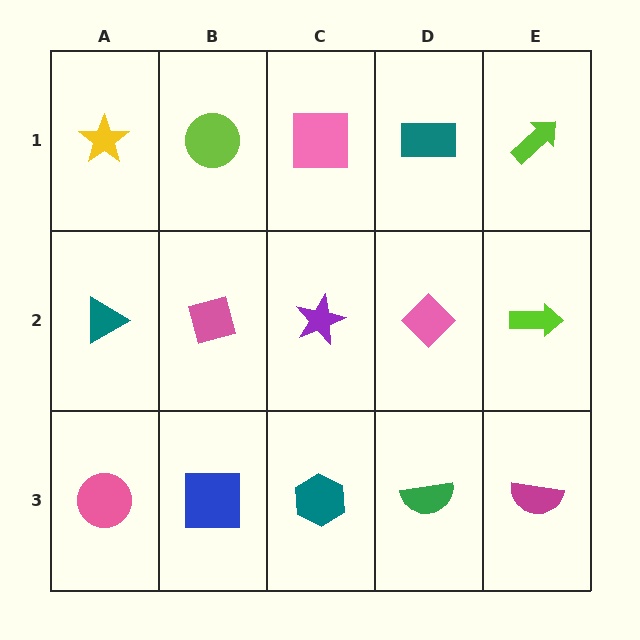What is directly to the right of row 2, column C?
A pink diamond.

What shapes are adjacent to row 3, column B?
A pink diamond (row 2, column B), a pink circle (row 3, column A), a teal hexagon (row 3, column C).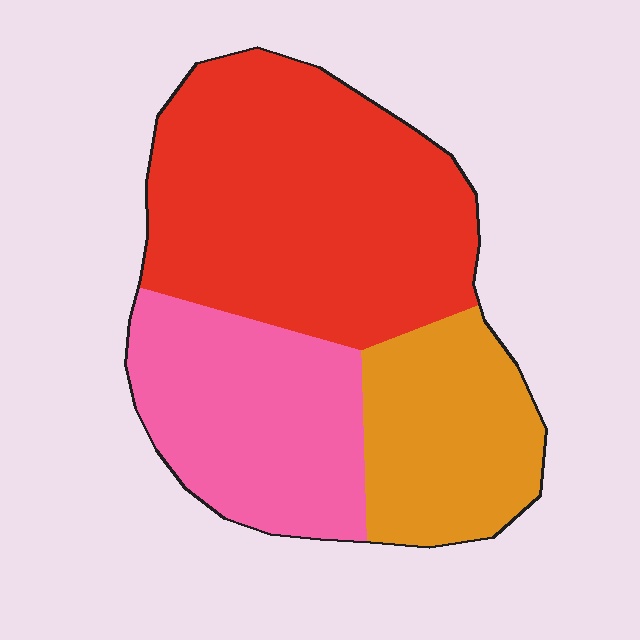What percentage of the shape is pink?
Pink takes up between a quarter and a half of the shape.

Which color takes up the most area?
Red, at roughly 50%.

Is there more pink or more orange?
Pink.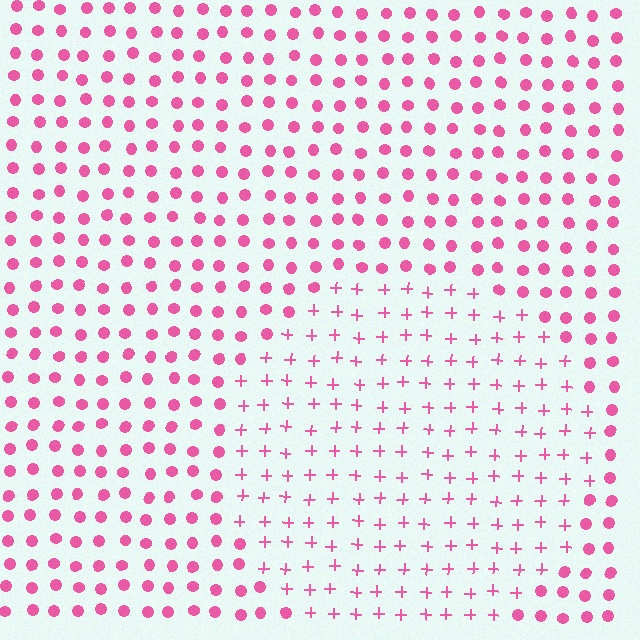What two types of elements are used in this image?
The image uses plus signs inside the circle region and circles outside it.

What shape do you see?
I see a circle.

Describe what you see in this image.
The image is filled with small pink elements arranged in a uniform grid. A circle-shaped region contains plus signs, while the surrounding area contains circles. The boundary is defined purely by the change in element shape.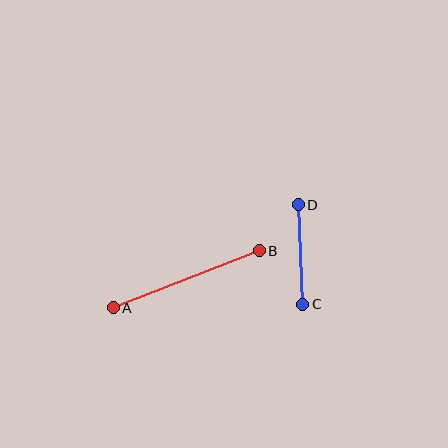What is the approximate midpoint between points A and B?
The midpoint is at approximately (186, 279) pixels.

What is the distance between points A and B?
The distance is approximately 157 pixels.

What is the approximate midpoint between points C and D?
The midpoint is at approximately (301, 255) pixels.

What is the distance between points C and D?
The distance is approximately 99 pixels.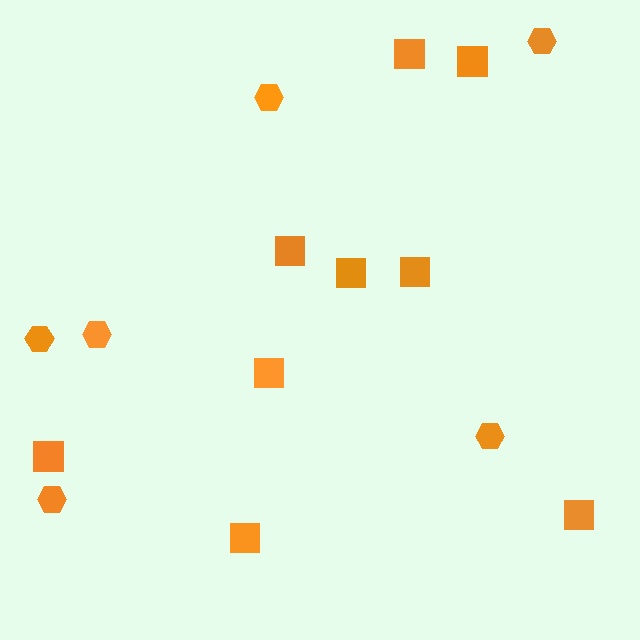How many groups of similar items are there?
There are 2 groups: one group of hexagons (6) and one group of squares (9).